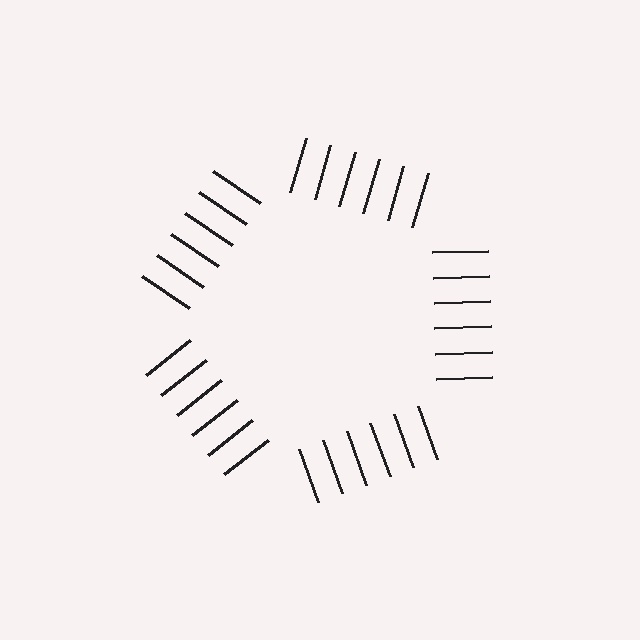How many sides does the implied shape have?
5 sides — the line-ends trace a pentagon.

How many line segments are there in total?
30 — 6 along each of the 5 edges.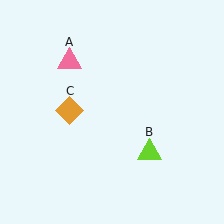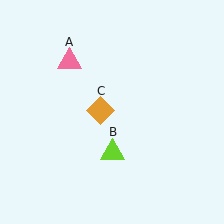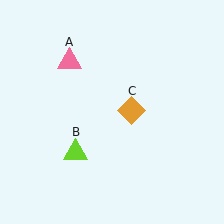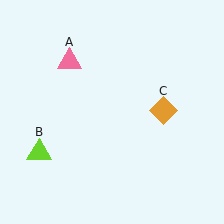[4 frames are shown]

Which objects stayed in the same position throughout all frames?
Pink triangle (object A) remained stationary.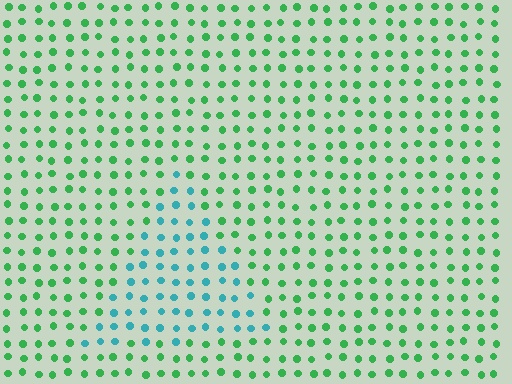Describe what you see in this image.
The image is filled with small green elements in a uniform arrangement. A triangle-shaped region is visible where the elements are tinted to a slightly different hue, forming a subtle color boundary.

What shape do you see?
I see a triangle.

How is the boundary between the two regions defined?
The boundary is defined purely by a slight shift in hue (about 51 degrees). Spacing, size, and orientation are identical on both sides.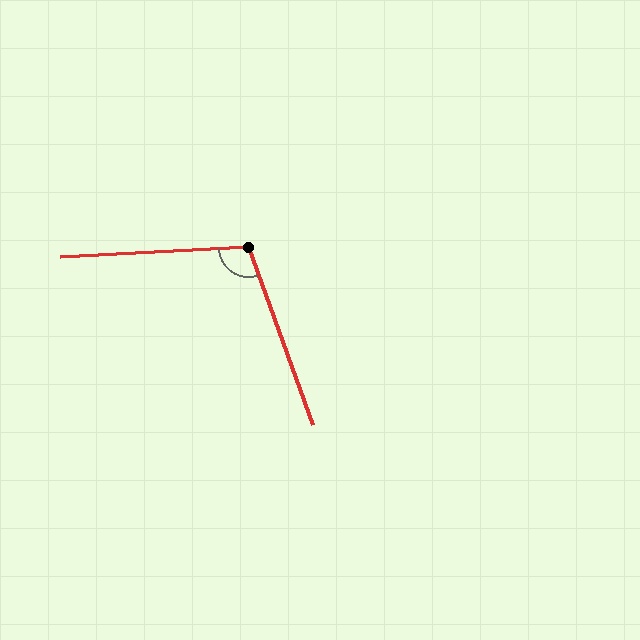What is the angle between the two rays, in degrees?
Approximately 107 degrees.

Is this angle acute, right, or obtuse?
It is obtuse.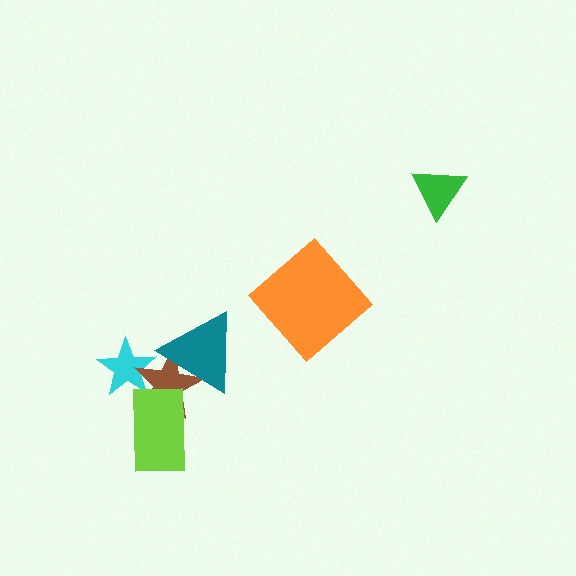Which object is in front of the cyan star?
The brown star is in front of the cyan star.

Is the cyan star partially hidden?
Yes, it is partially covered by another shape.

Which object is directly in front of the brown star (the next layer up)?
The teal triangle is directly in front of the brown star.